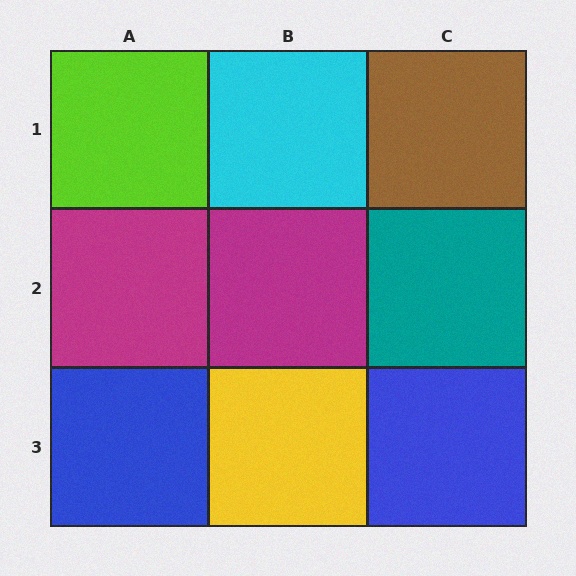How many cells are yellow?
1 cell is yellow.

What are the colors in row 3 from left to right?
Blue, yellow, blue.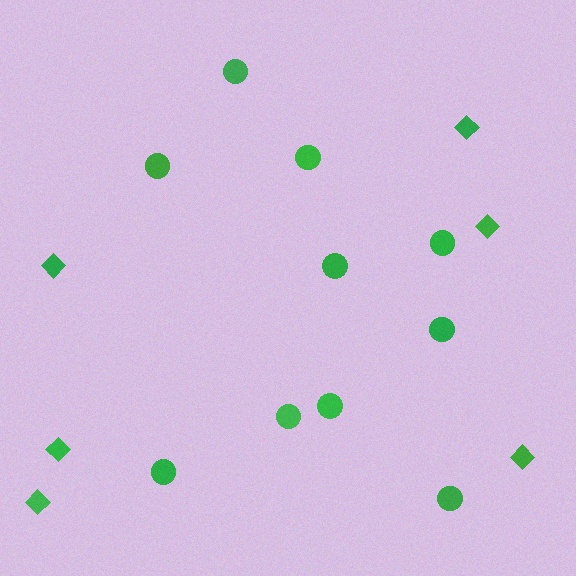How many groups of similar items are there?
There are 2 groups: one group of diamonds (6) and one group of circles (10).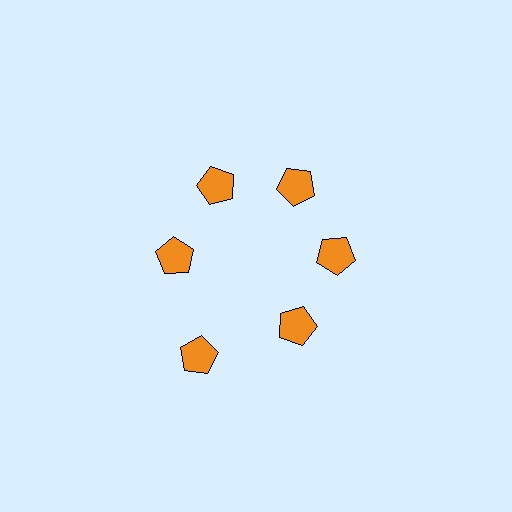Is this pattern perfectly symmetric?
No. The 6 orange pentagons are arranged in a ring, but one element near the 7 o'clock position is pushed outward from the center, breaking the 6-fold rotational symmetry.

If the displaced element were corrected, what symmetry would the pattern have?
It would have 6-fold rotational symmetry — the pattern would map onto itself every 60 degrees.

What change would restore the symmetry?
The symmetry would be restored by moving it inward, back onto the ring so that all 6 pentagons sit at equal angles and equal distance from the center.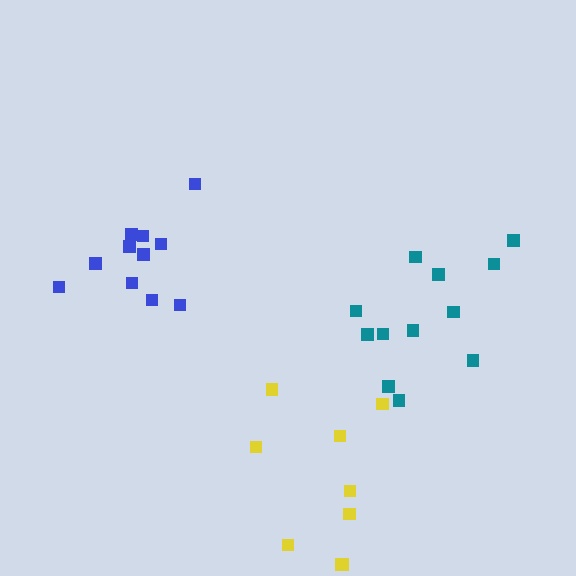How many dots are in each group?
Group 1: 9 dots, Group 2: 11 dots, Group 3: 12 dots (32 total).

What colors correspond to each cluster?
The clusters are colored: yellow, blue, teal.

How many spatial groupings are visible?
There are 3 spatial groupings.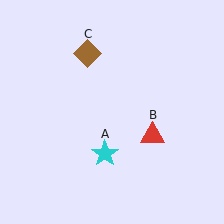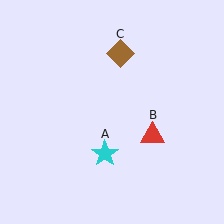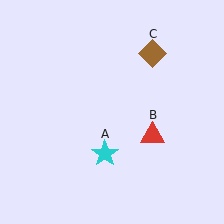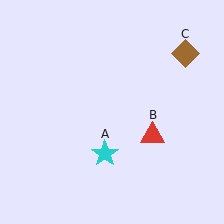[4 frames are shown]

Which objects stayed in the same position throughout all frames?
Cyan star (object A) and red triangle (object B) remained stationary.